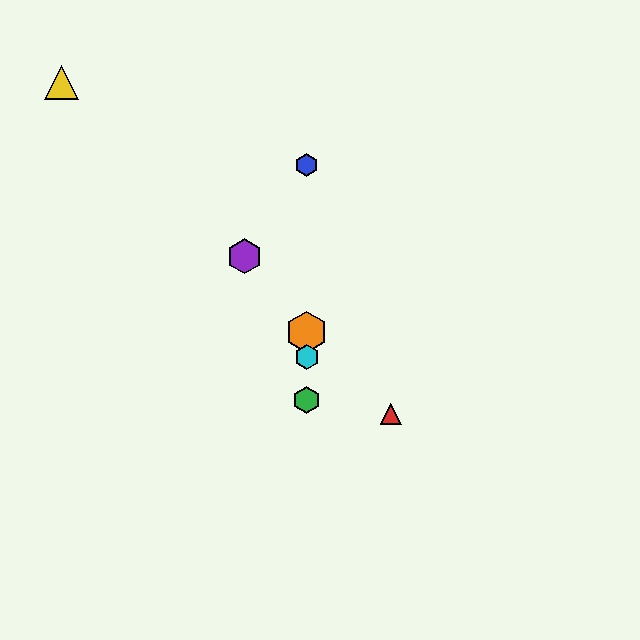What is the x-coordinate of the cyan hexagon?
The cyan hexagon is at x≈307.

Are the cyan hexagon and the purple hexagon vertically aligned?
No, the cyan hexagon is at x≈307 and the purple hexagon is at x≈245.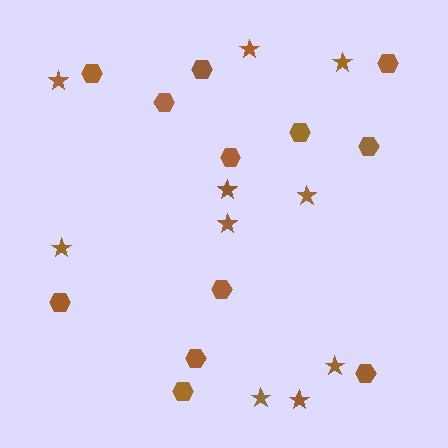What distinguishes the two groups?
There are 2 groups: one group of hexagons (12) and one group of stars (10).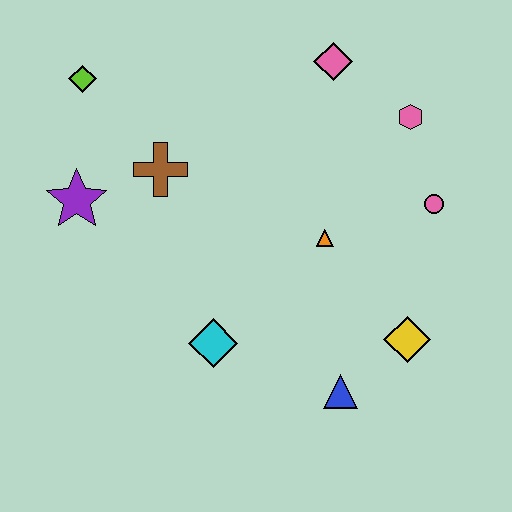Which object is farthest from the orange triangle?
The lime diamond is farthest from the orange triangle.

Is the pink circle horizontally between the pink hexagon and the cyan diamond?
No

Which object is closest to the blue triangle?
The yellow diamond is closest to the blue triangle.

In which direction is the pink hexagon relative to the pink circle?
The pink hexagon is above the pink circle.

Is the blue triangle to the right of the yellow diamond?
No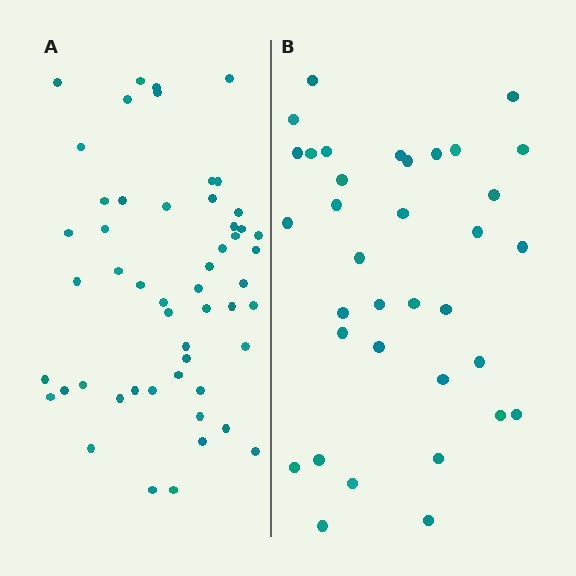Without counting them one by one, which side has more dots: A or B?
Region A (the left region) has more dots.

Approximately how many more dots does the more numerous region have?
Region A has approximately 15 more dots than region B.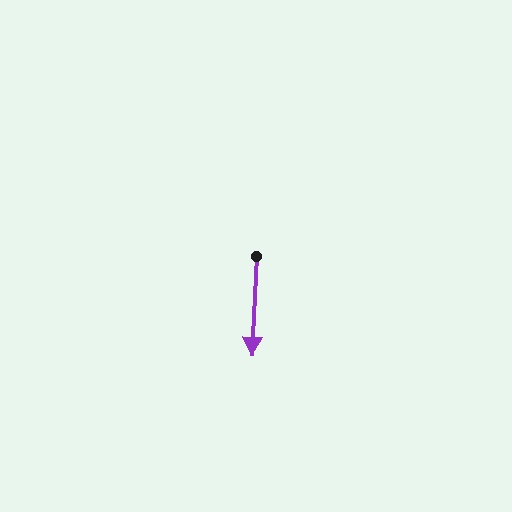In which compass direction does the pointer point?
South.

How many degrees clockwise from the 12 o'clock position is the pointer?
Approximately 183 degrees.